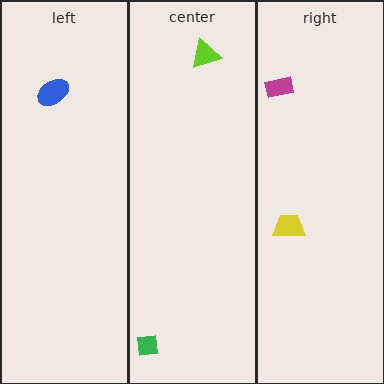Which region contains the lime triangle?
The center region.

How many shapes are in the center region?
2.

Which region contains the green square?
The center region.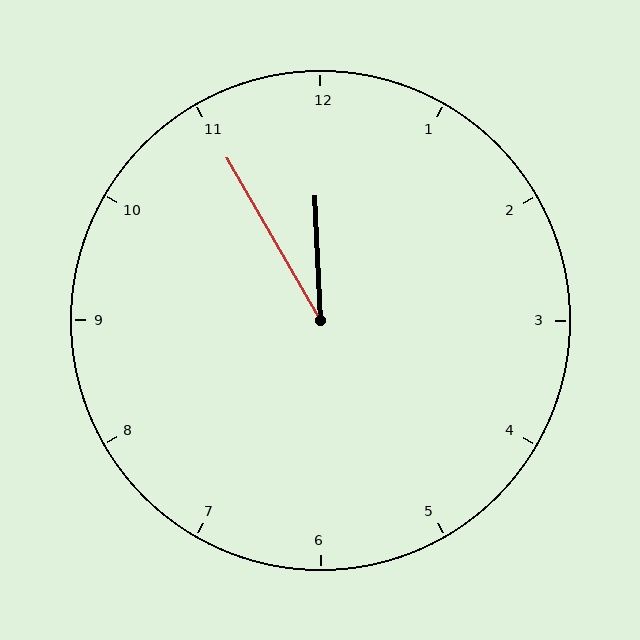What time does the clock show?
11:55.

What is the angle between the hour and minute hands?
Approximately 28 degrees.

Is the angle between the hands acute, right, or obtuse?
It is acute.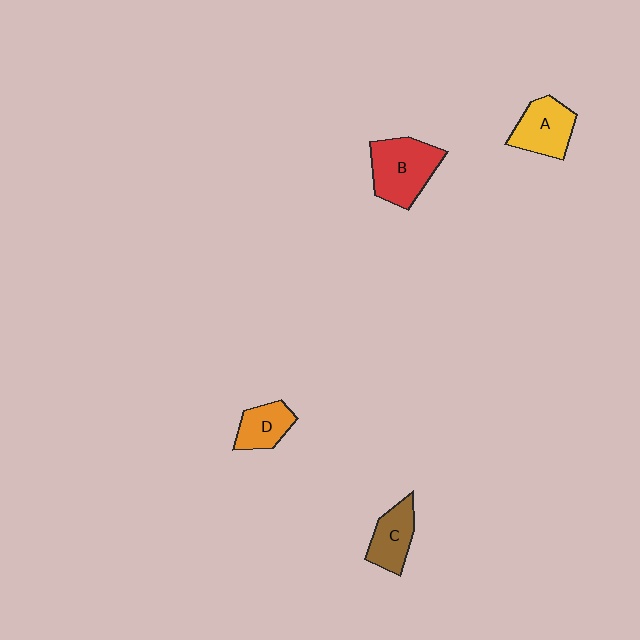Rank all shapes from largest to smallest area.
From largest to smallest: B (red), A (yellow), C (brown), D (orange).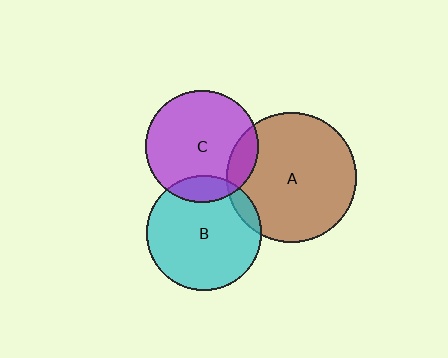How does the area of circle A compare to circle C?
Approximately 1.3 times.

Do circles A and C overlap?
Yes.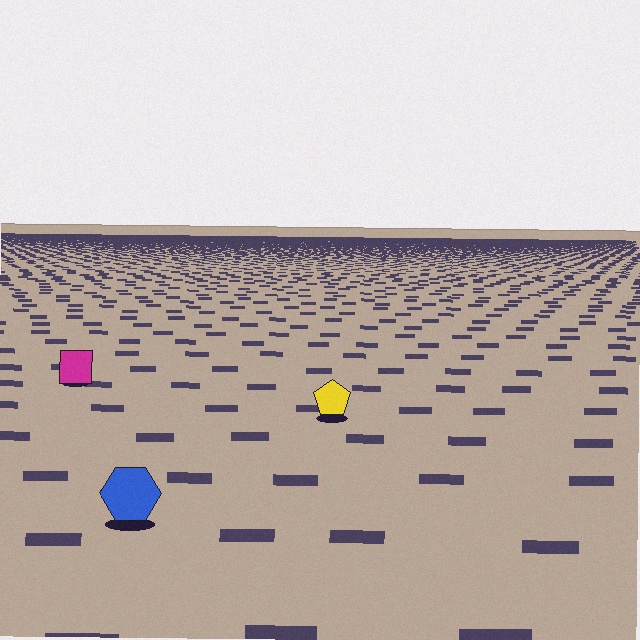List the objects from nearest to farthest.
From nearest to farthest: the blue hexagon, the yellow pentagon, the magenta square.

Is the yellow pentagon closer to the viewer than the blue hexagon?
No. The blue hexagon is closer — you can tell from the texture gradient: the ground texture is coarser near it.